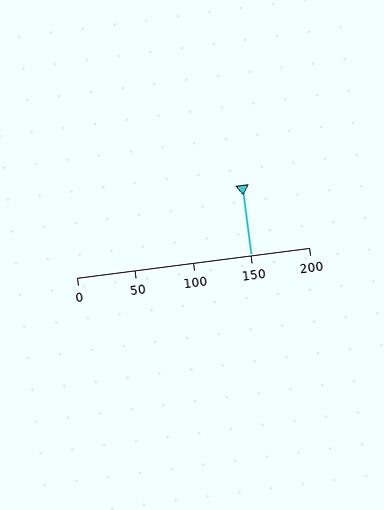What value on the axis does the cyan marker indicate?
The marker indicates approximately 150.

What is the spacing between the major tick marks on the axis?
The major ticks are spaced 50 apart.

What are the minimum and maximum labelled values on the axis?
The axis runs from 0 to 200.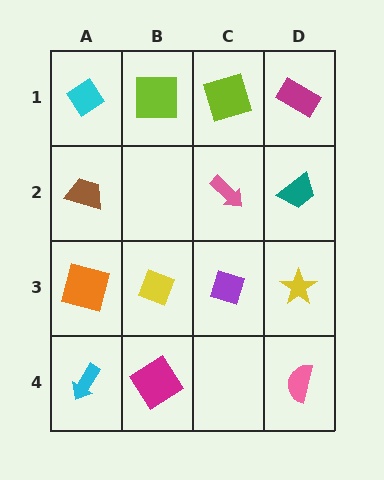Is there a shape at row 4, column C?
No, that cell is empty.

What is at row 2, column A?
A brown trapezoid.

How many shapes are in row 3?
4 shapes.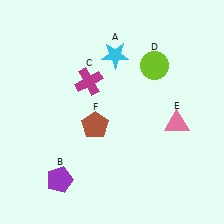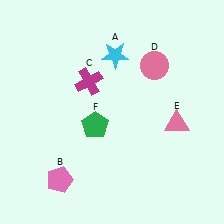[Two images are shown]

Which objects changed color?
B changed from purple to pink. D changed from lime to pink. F changed from brown to green.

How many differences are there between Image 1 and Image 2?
There are 3 differences between the two images.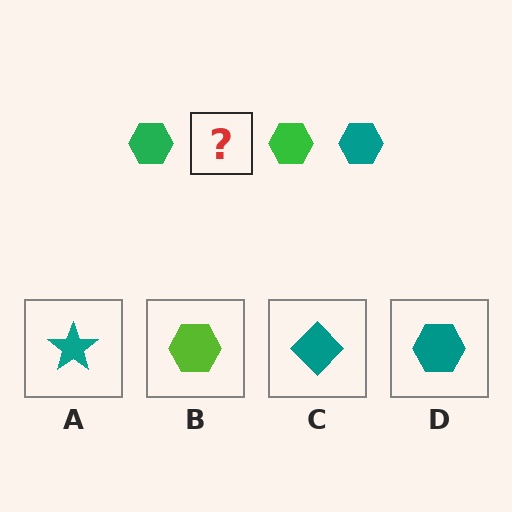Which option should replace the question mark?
Option D.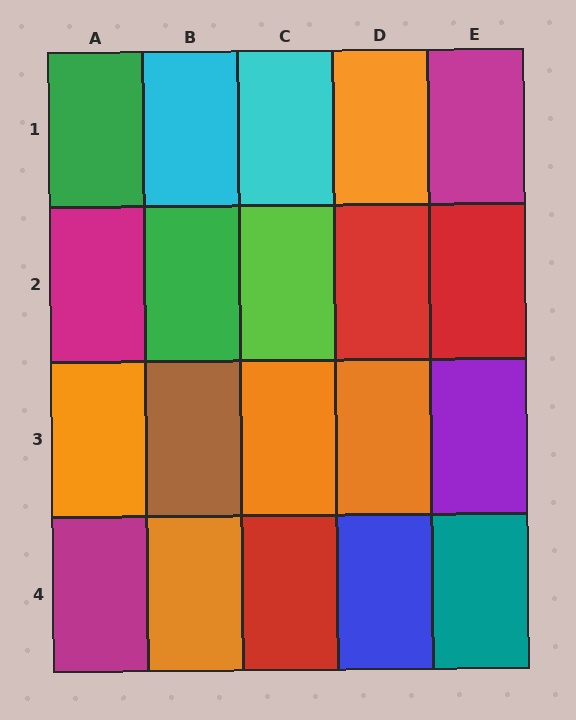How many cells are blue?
1 cell is blue.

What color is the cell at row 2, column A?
Magenta.